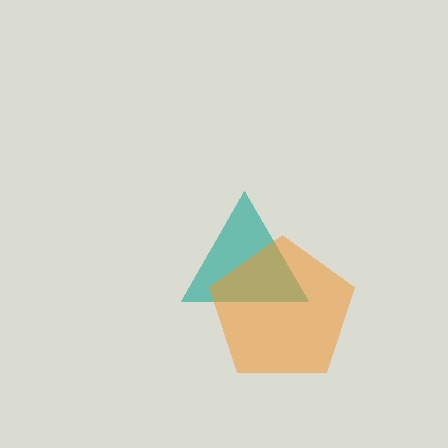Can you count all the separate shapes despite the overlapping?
Yes, there are 2 separate shapes.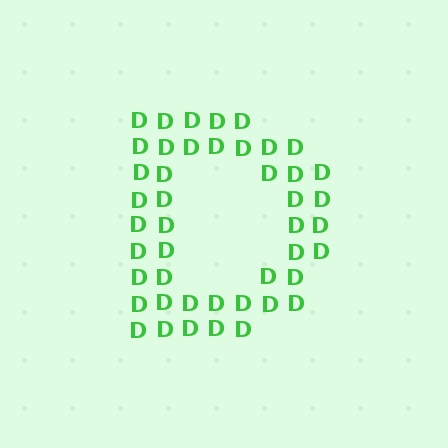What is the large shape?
The large shape is the letter D.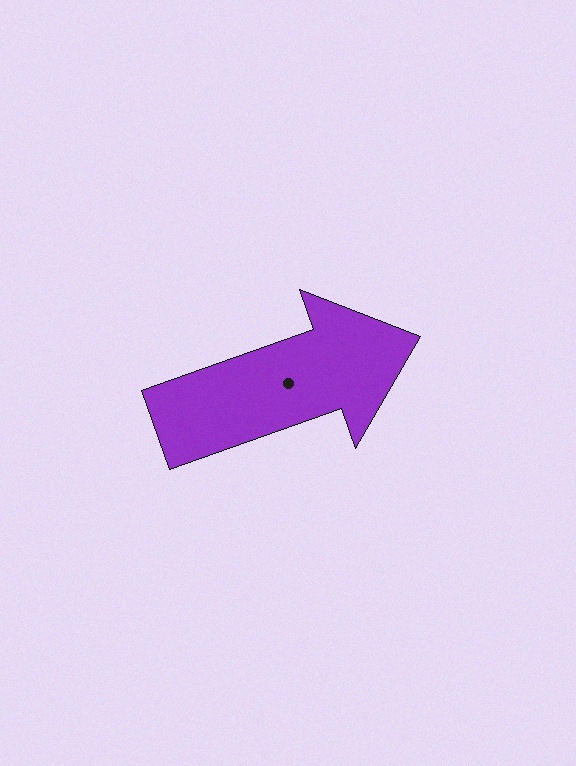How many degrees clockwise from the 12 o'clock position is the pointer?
Approximately 71 degrees.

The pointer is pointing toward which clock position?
Roughly 2 o'clock.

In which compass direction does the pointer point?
East.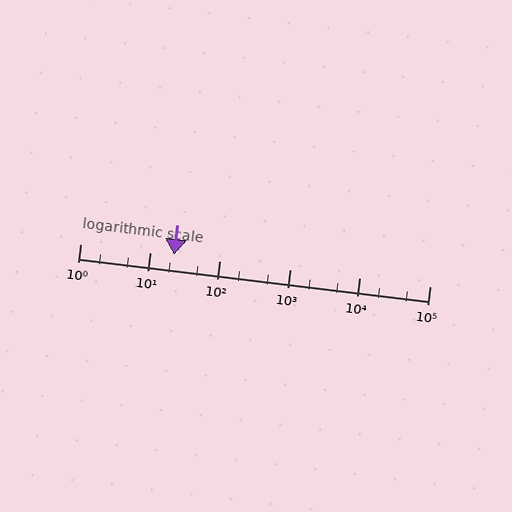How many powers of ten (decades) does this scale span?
The scale spans 5 decades, from 1 to 100000.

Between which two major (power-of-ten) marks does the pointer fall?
The pointer is between 10 and 100.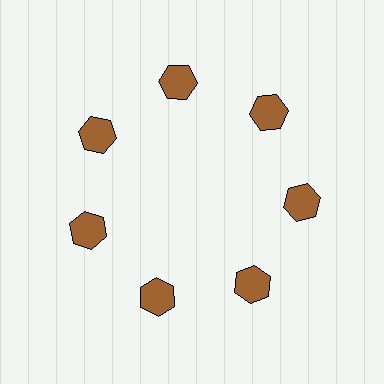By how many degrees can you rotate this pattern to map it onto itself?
The pattern maps onto itself every 51 degrees of rotation.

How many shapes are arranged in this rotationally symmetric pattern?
There are 7 shapes, arranged in 7 groups of 1.